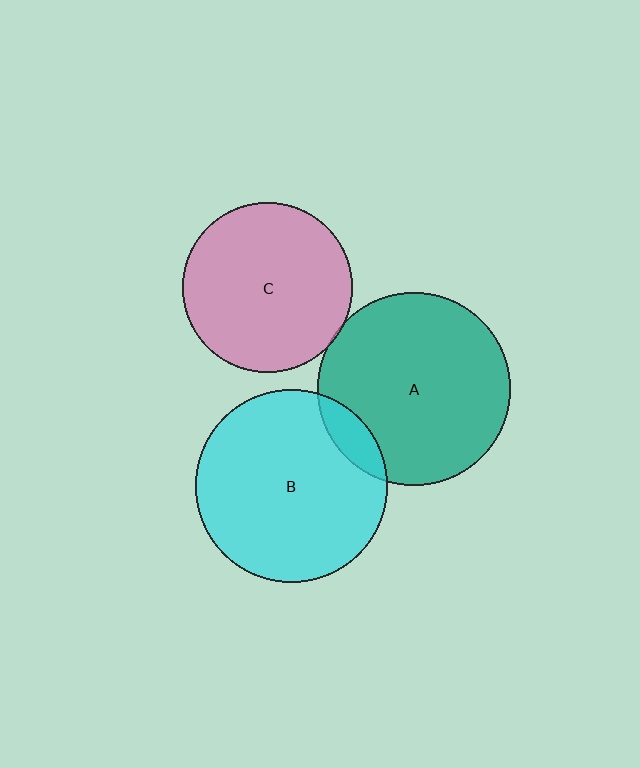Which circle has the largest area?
Circle A (teal).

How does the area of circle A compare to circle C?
Approximately 1.3 times.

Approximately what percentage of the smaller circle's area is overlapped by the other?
Approximately 5%.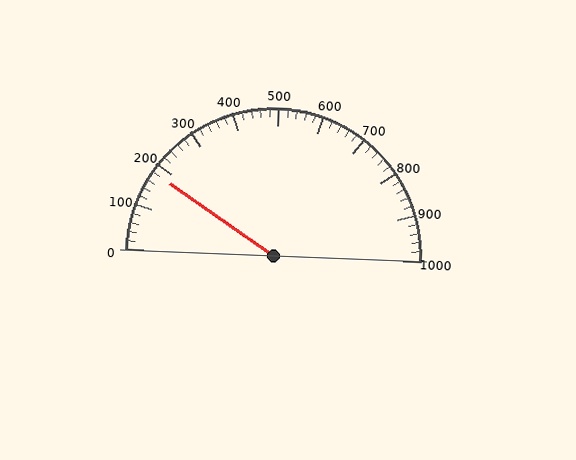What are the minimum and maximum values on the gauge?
The gauge ranges from 0 to 1000.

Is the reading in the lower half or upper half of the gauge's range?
The reading is in the lower half of the range (0 to 1000).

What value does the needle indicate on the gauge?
The needle indicates approximately 180.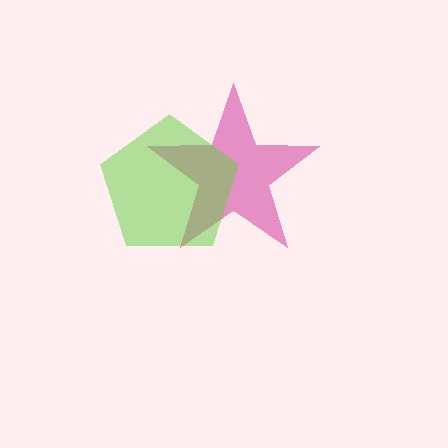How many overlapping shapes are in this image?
There are 2 overlapping shapes in the image.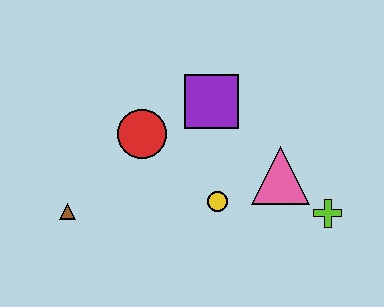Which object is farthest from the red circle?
The lime cross is farthest from the red circle.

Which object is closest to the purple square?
The red circle is closest to the purple square.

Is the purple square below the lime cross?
No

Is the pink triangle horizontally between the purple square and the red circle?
No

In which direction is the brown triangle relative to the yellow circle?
The brown triangle is to the left of the yellow circle.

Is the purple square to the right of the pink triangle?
No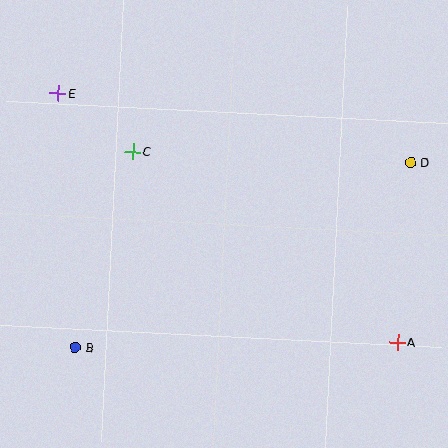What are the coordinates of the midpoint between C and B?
The midpoint between C and B is at (104, 249).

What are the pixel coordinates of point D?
Point D is at (410, 163).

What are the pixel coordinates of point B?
Point B is at (75, 347).